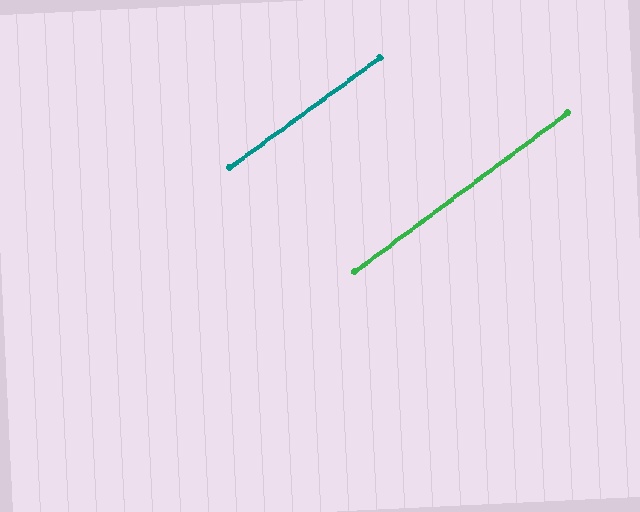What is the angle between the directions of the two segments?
Approximately 0 degrees.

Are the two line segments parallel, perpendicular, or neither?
Parallel — their directions differ by only 0.5°.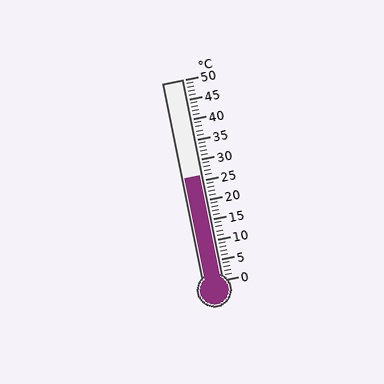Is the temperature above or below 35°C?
The temperature is below 35°C.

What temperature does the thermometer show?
The thermometer shows approximately 26°C.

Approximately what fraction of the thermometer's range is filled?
The thermometer is filled to approximately 50% of its range.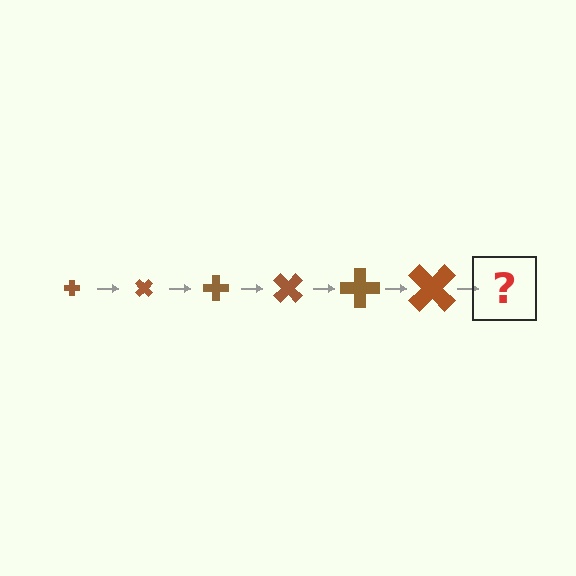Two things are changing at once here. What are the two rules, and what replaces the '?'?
The two rules are that the cross grows larger each step and it rotates 45 degrees each step. The '?' should be a cross, larger than the previous one and rotated 270 degrees from the start.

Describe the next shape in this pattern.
It should be a cross, larger than the previous one and rotated 270 degrees from the start.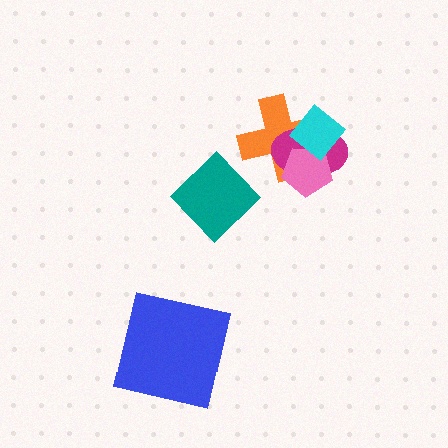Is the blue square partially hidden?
No, no other shape covers it.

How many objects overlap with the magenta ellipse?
3 objects overlap with the magenta ellipse.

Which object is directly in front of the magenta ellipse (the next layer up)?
The pink pentagon is directly in front of the magenta ellipse.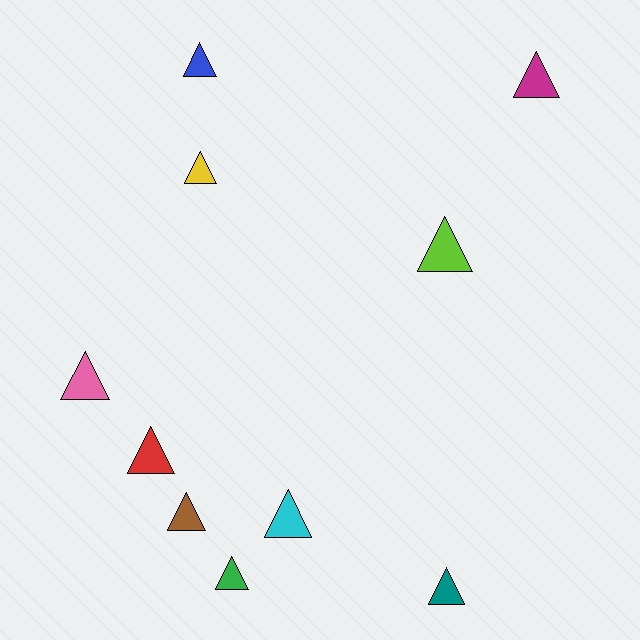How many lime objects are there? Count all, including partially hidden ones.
There is 1 lime object.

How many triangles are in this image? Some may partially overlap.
There are 10 triangles.